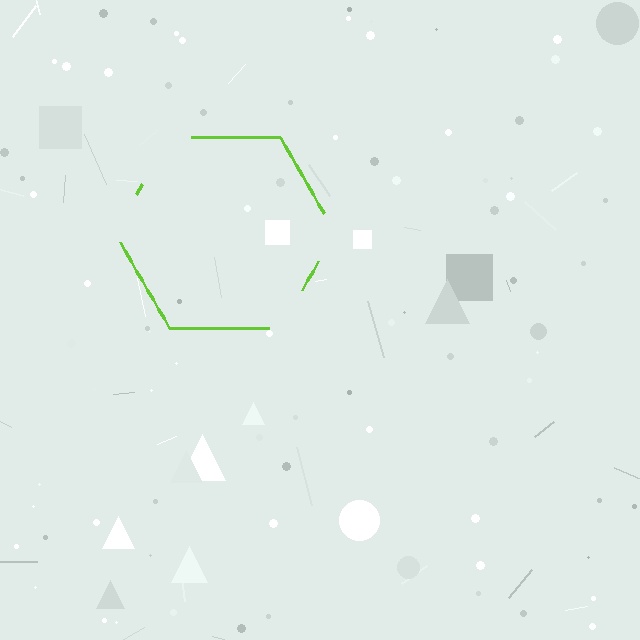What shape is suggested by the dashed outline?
The dashed outline suggests a hexagon.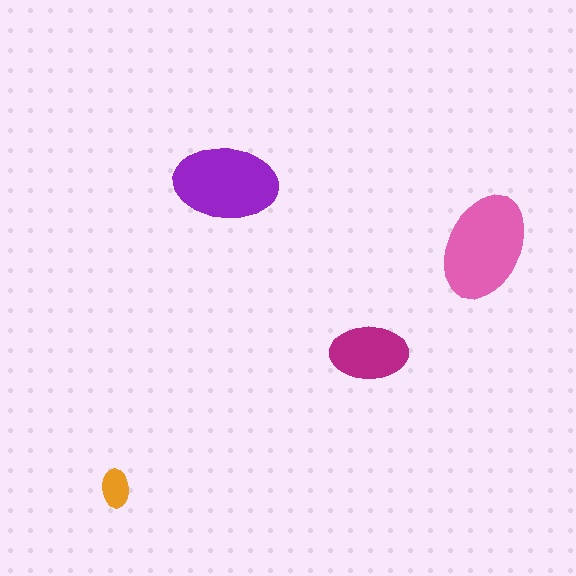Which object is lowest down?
The orange ellipse is bottommost.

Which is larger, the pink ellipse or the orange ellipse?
The pink one.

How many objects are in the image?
There are 4 objects in the image.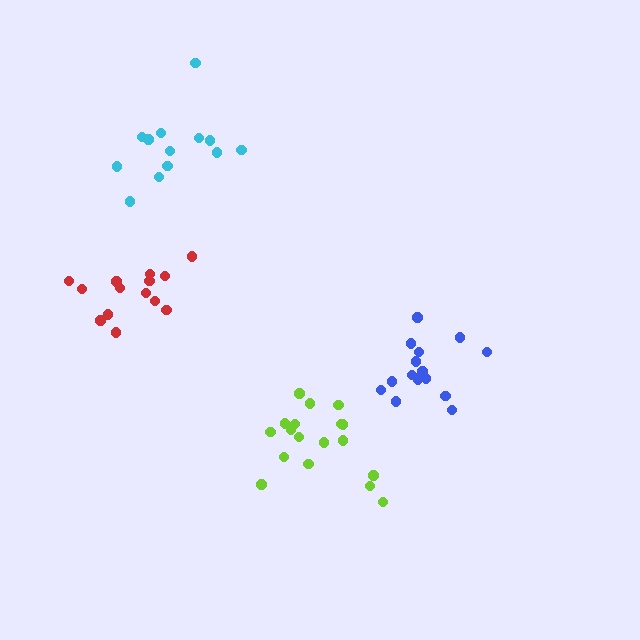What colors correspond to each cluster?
The clusters are colored: lime, cyan, red, blue.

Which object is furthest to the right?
The blue cluster is rightmost.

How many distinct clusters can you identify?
There are 4 distinct clusters.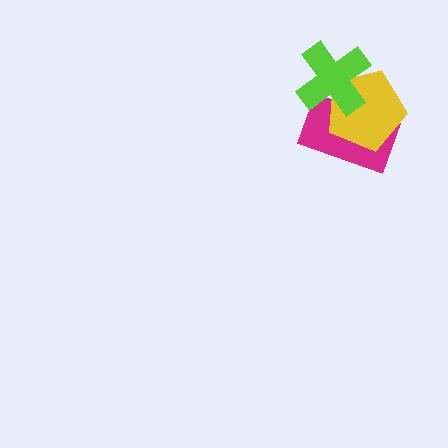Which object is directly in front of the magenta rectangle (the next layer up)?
The yellow pentagon is directly in front of the magenta rectangle.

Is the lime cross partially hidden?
No, no other shape covers it.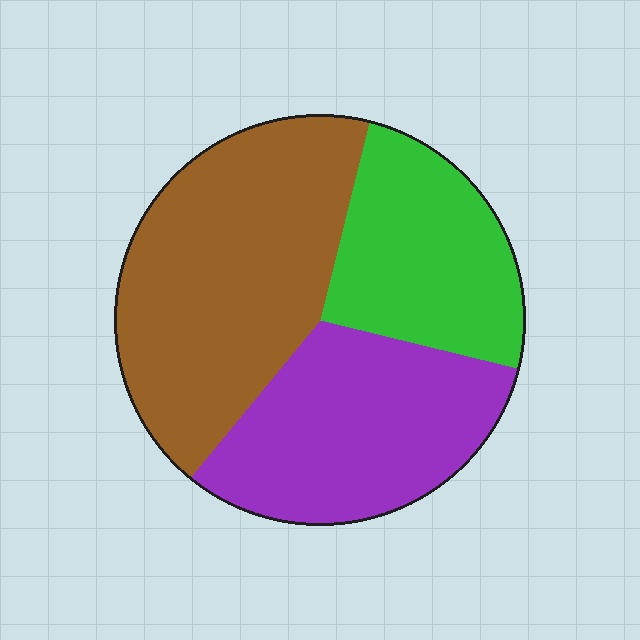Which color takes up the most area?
Brown, at roughly 45%.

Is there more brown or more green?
Brown.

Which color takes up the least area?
Green, at roughly 25%.